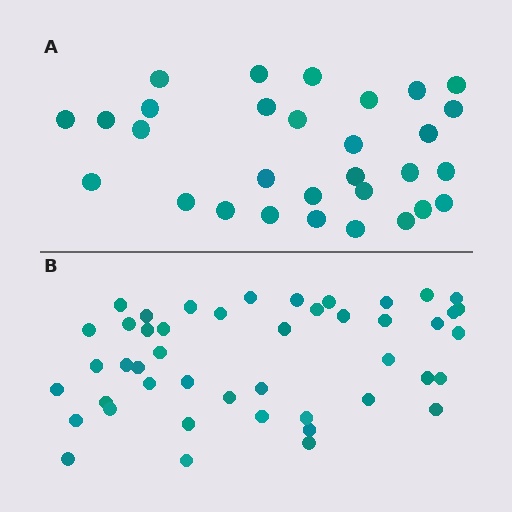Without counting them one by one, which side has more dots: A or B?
Region B (the bottom region) has more dots.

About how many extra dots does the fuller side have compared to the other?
Region B has approximately 15 more dots than region A.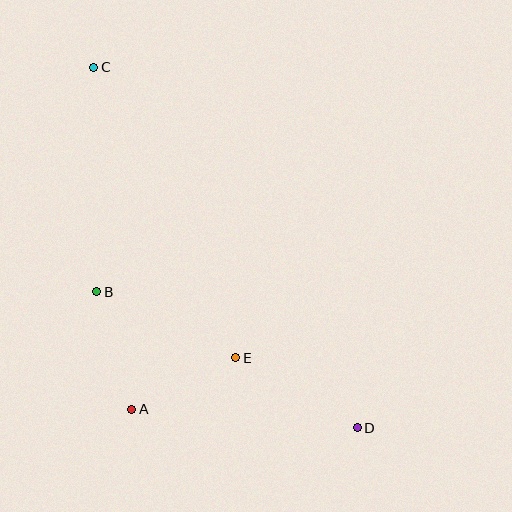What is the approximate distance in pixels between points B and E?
The distance between B and E is approximately 154 pixels.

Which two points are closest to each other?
Points A and E are closest to each other.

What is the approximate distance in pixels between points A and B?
The distance between A and B is approximately 122 pixels.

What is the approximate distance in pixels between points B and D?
The distance between B and D is approximately 293 pixels.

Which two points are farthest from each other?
Points C and D are farthest from each other.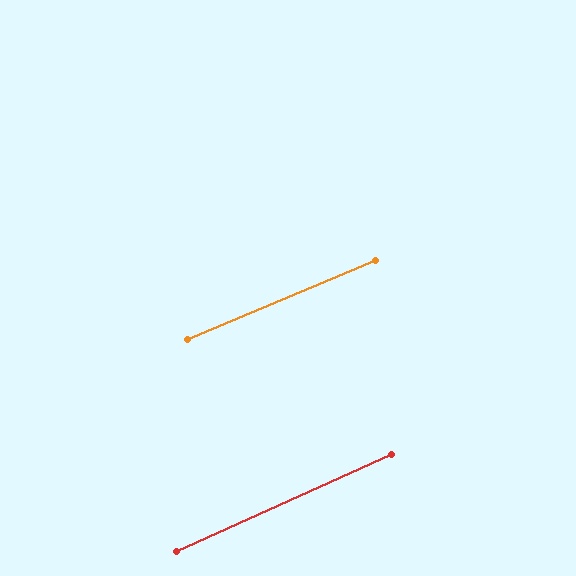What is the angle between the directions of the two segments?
Approximately 1 degree.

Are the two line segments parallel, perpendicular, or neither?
Parallel — their directions differ by only 1.1°.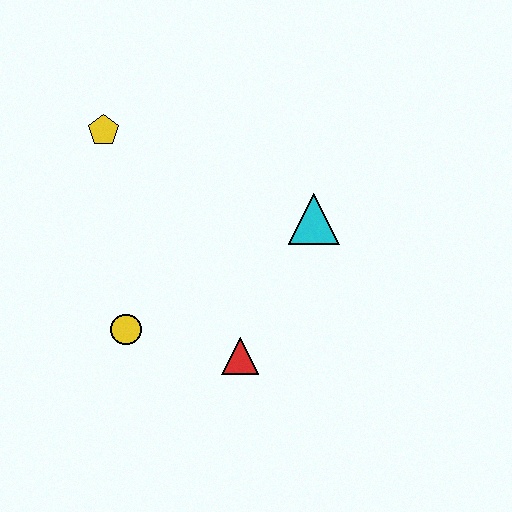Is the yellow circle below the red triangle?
No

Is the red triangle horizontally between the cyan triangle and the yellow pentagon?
Yes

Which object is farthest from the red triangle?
The yellow pentagon is farthest from the red triangle.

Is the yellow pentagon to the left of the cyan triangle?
Yes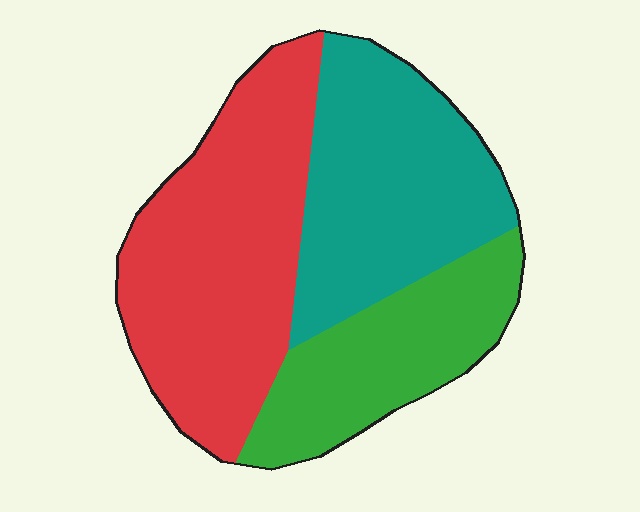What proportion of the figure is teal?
Teal covers 34% of the figure.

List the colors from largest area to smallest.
From largest to smallest: red, teal, green.